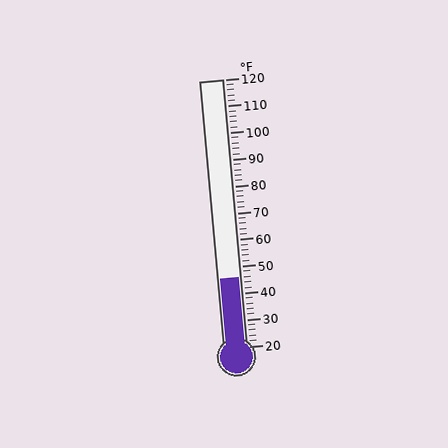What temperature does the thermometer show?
The thermometer shows approximately 46°F.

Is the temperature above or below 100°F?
The temperature is below 100°F.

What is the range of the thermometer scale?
The thermometer scale ranges from 20°F to 120°F.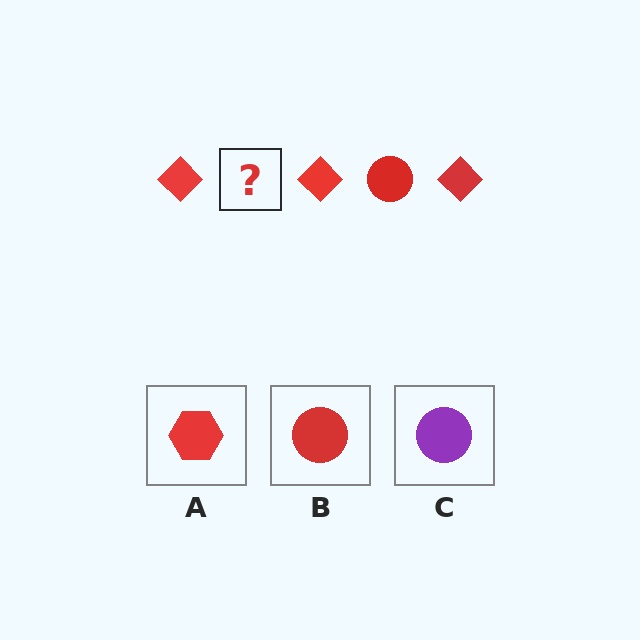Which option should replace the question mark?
Option B.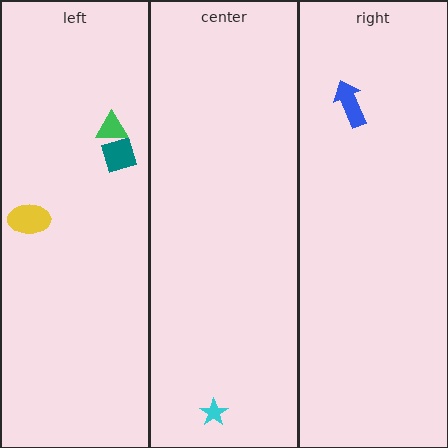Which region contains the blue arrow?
The right region.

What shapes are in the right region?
The blue arrow.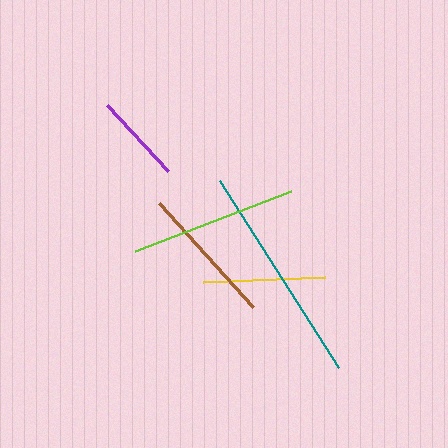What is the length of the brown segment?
The brown segment is approximately 140 pixels long.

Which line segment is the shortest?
The purple line is the shortest at approximately 90 pixels.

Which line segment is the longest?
The teal line is the longest at approximately 221 pixels.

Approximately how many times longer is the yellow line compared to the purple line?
The yellow line is approximately 1.4 times the length of the purple line.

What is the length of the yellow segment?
The yellow segment is approximately 122 pixels long.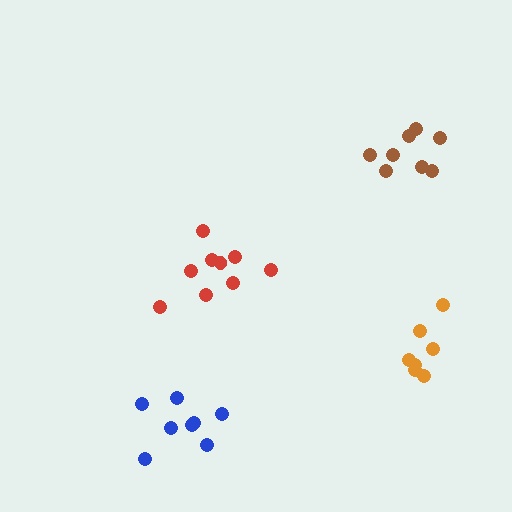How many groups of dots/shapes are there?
There are 4 groups.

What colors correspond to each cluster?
The clusters are colored: red, blue, brown, orange.